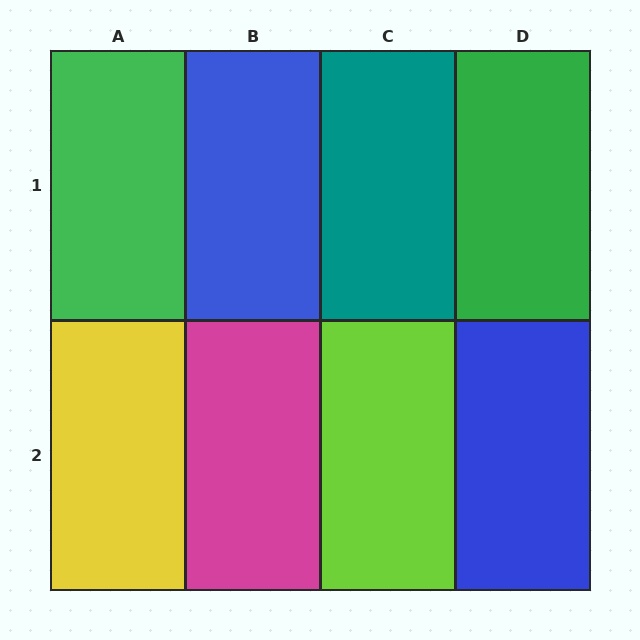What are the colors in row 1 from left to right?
Green, blue, teal, green.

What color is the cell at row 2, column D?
Blue.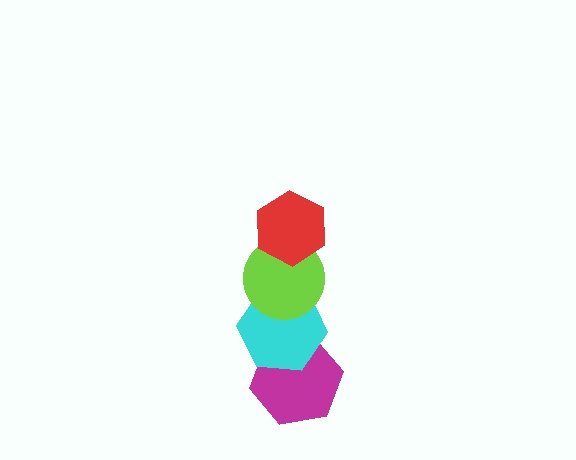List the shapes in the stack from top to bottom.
From top to bottom: the red hexagon, the lime circle, the cyan hexagon, the magenta hexagon.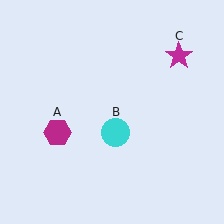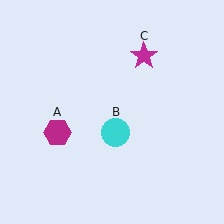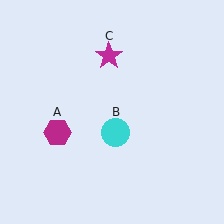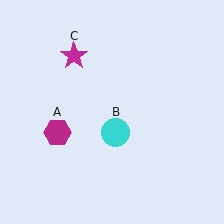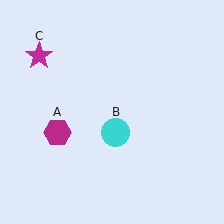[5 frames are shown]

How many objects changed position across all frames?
1 object changed position: magenta star (object C).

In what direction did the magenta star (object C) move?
The magenta star (object C) moved left.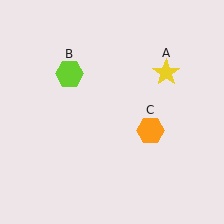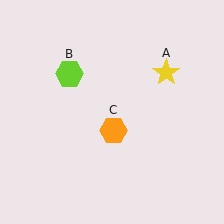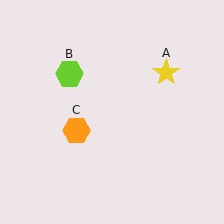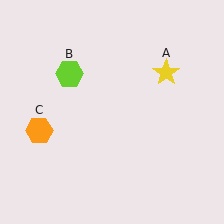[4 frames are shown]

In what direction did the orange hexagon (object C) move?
The orange hexagon (object C) moved left.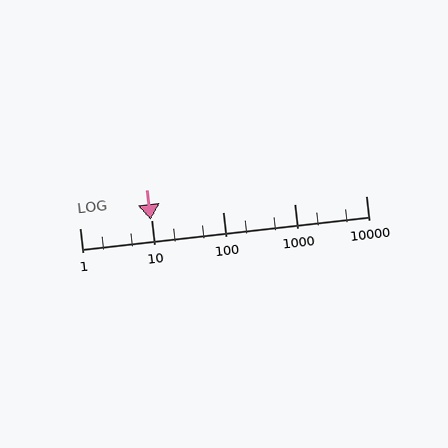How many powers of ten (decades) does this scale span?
The scale spans 4 decades, from 1 to 10000.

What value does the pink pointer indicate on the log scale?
The pointer indicates approximately 9.9.